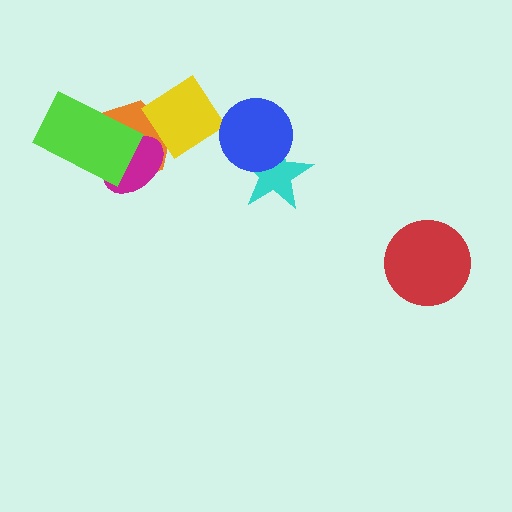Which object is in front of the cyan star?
The blue circle is in front of the cyan star.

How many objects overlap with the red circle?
0 objects overlap with the red circle.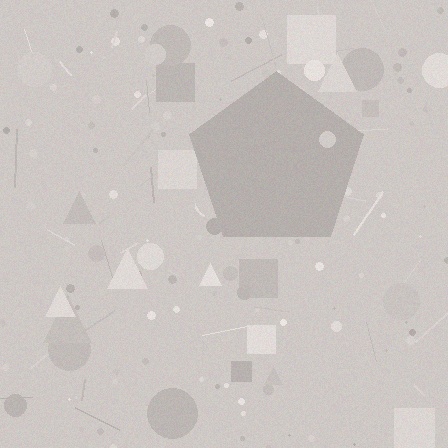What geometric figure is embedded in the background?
A pentagon is embedded in the background.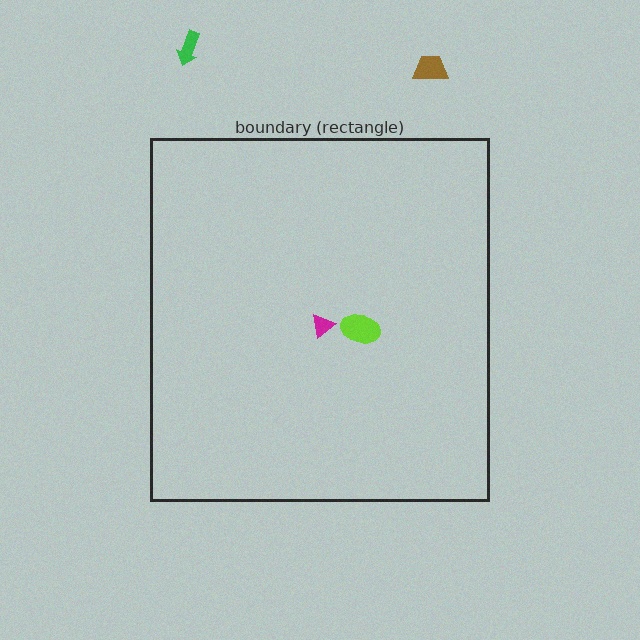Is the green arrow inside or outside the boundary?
Outside.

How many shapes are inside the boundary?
2 inside, 2 outside.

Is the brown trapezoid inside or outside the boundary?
Outside.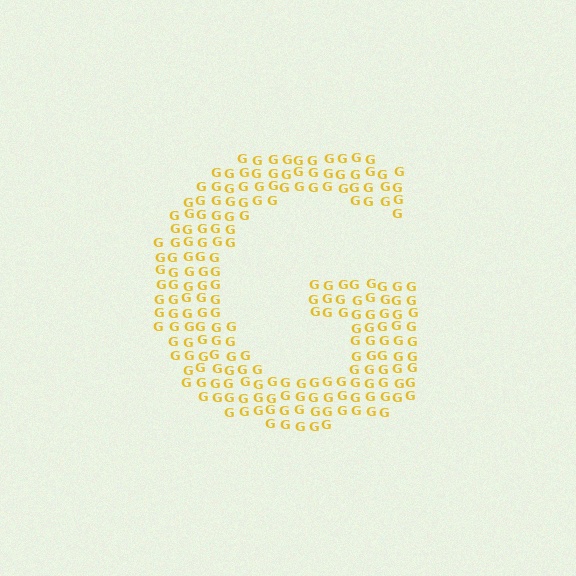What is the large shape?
The large shape is the letter G.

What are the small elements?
The small elements are letter G's.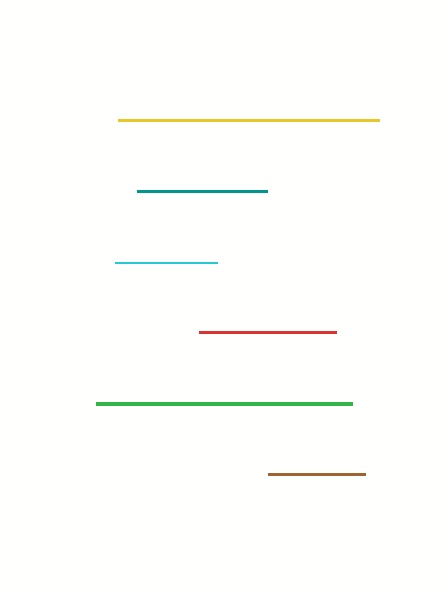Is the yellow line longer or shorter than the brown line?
The yellow line is longer than the brown line.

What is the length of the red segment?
The red segment is approximately 138 pixels long.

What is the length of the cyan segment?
The cyan segment is approximately 102 pixels long.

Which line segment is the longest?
The yellow line is the longest at approximately 261 pixels.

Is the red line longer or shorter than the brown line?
The red line is longer than the brown line.